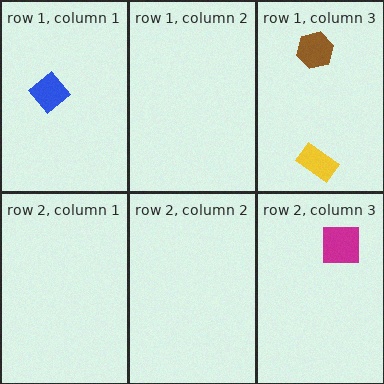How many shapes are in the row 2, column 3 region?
1.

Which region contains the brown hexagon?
The row 1, column 3 region.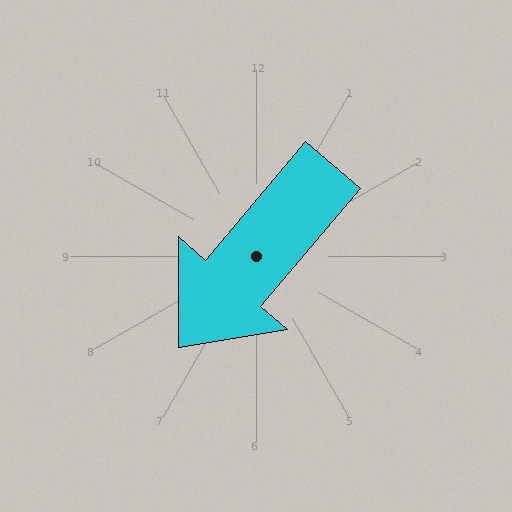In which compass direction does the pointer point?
Southwest.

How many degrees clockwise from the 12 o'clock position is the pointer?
Approximately 220 degrees.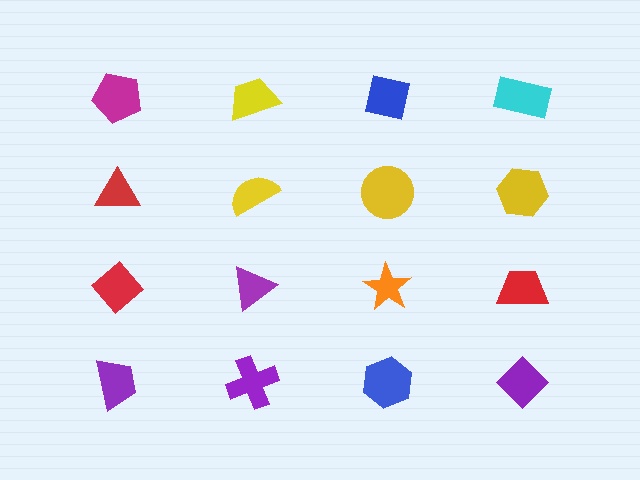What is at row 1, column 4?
A cyan rectangle.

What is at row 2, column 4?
A yellow hexagon.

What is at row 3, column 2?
A purple triangle.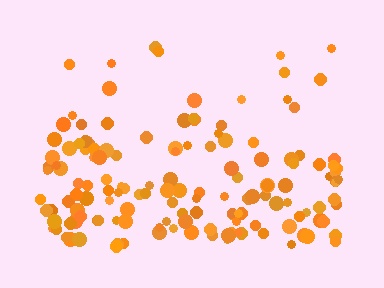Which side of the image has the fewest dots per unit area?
The top.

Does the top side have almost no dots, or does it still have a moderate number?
Still a moderate number, just noticeably fewer than the bottom.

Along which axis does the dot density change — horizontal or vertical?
Vertical.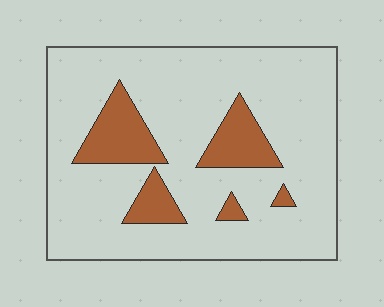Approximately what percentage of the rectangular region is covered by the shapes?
Approximately 15%.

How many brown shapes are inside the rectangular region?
5.